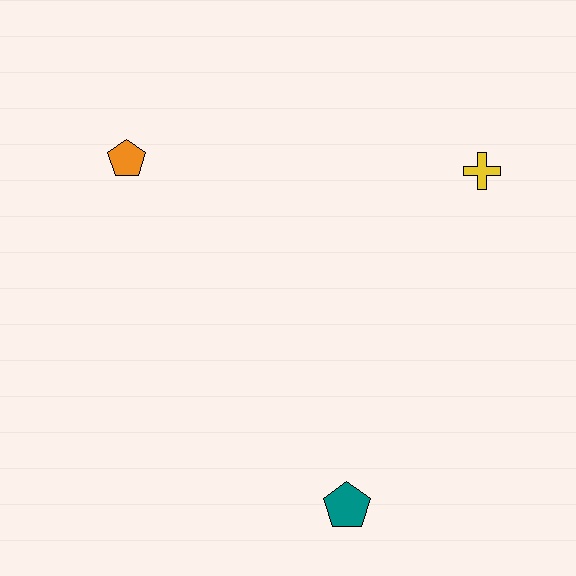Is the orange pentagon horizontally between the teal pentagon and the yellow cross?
No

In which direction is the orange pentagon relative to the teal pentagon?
The orange pentagon is above the teal pentagon.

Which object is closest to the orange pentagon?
The yellow cross is closest to the orange pentagon.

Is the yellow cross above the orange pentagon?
No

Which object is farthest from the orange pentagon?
The teal pentagon is farthest from the orange pentagon.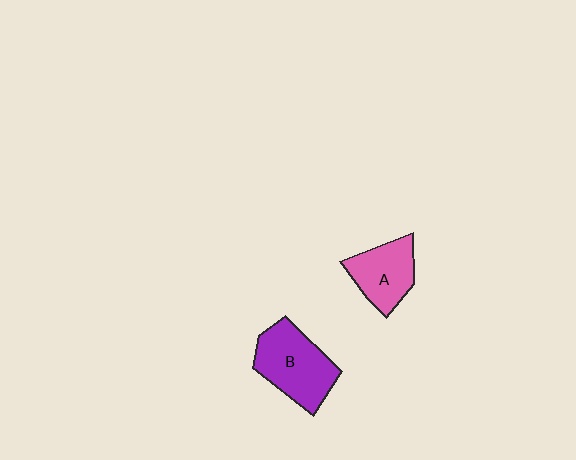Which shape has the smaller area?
Shape A (pink).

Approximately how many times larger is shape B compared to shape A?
Approximately 1.3 times.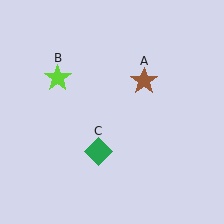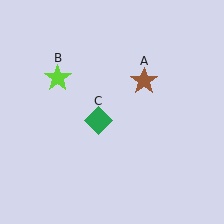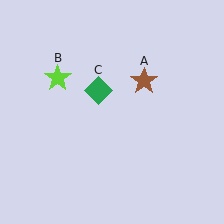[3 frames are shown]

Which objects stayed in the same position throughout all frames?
Brown star (object A) and lime star (object B) remained stationary.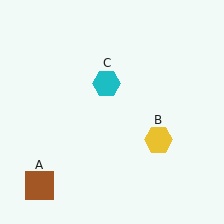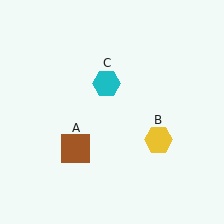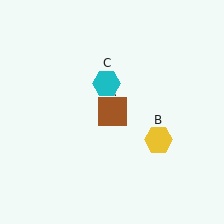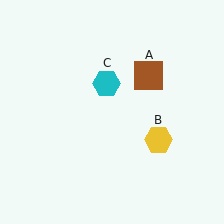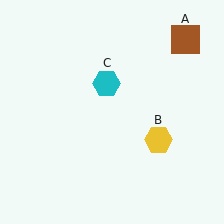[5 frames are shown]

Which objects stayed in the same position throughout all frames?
Yellow hexagon (object B) and cyan hexagon (object C) remained stationary.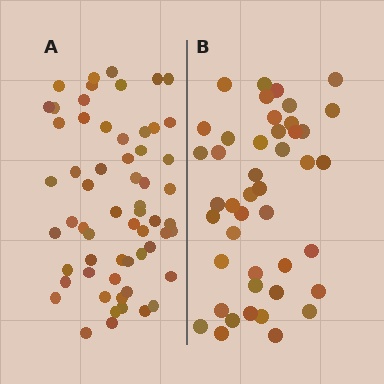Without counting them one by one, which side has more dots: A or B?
Region A (the left region) has more dots.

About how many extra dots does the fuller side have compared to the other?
Region A has approximately 15 more dots than region B.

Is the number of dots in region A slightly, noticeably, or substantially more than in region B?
Region A has noticeably more, but not dramatically so. The ratio is roughly 1.4 to 1.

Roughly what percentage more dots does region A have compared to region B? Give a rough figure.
About 35% more.